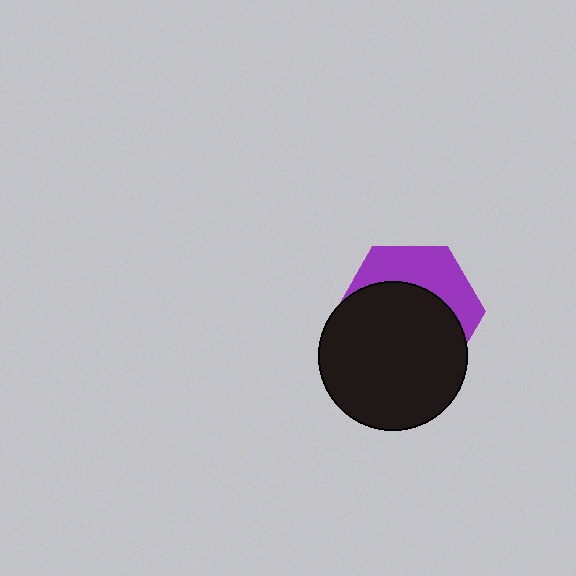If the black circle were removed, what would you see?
You would see the complete purple hexagon.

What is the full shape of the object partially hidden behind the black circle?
The partially hidden object is a purple hexagon.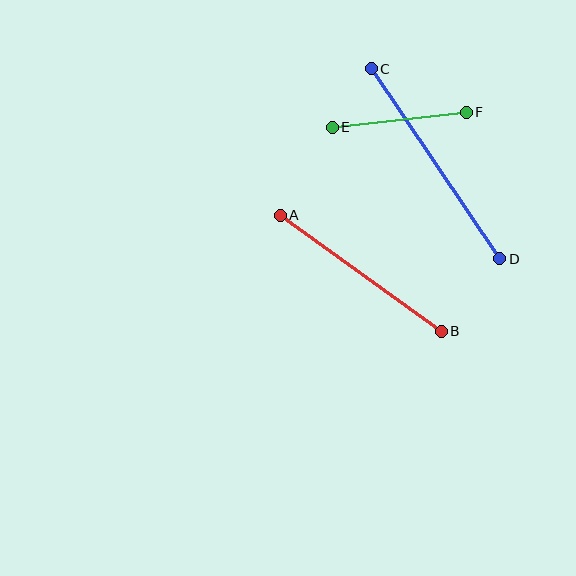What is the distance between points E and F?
The distance is approximately 135 pixels.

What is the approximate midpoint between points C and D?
The midpoint is at approximately (435, 164) pixels.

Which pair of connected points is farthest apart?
Points C and D are farthest apart.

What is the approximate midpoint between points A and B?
The midpoint is at approximately (361, 273) pixels.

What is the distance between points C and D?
The distance is approximately 229 pixels.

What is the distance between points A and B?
The distance is approximately 199 pixels.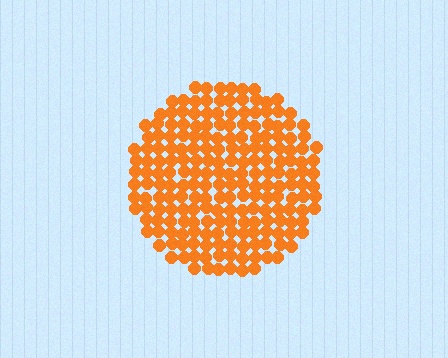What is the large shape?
The large shape is a circle.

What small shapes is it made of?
It is made of small circles.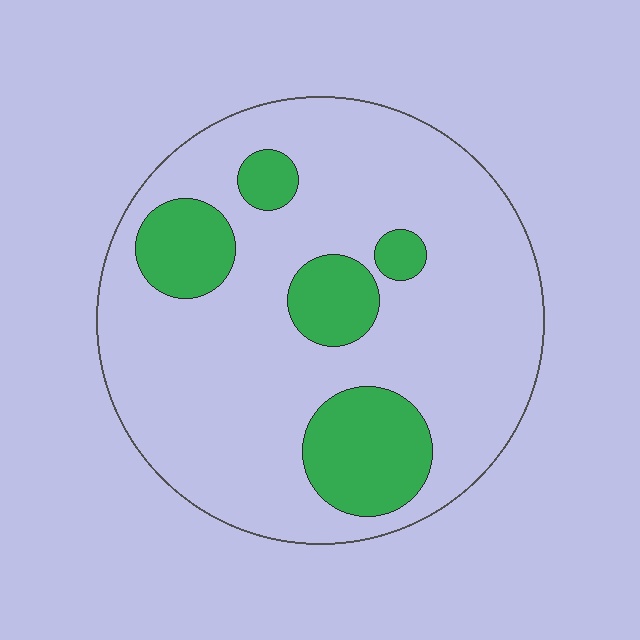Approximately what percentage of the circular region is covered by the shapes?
Approximately 20%.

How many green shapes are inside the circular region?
5.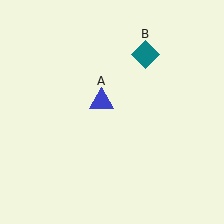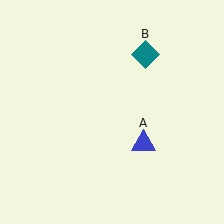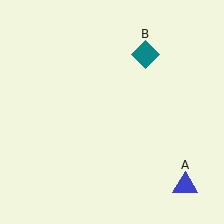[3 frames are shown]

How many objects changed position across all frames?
1 object changed position: blue triangle (object A).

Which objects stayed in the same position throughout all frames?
Teal diamond (object B) remained stationary.